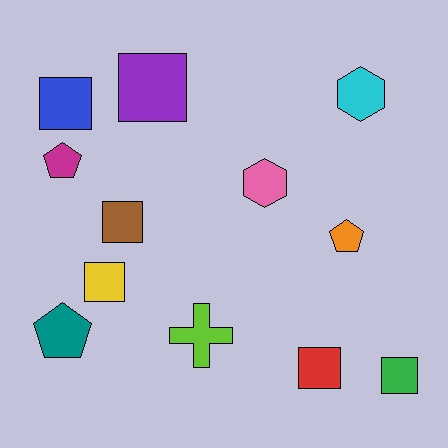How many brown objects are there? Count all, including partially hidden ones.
There is 1 brown object.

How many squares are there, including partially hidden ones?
There are 6 squares.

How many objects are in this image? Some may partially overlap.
There are 12 objects.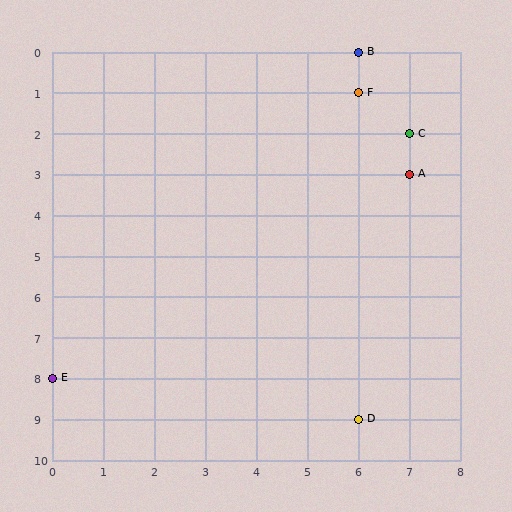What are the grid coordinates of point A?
Point A is at grid coordinates (7, 3).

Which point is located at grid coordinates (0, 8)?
Point E is at (0, 8).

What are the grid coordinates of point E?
Point E is at grid coordinates (0, 8).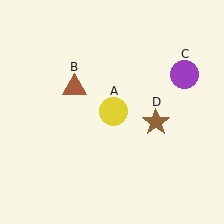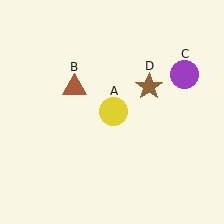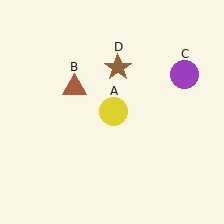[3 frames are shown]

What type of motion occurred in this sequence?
The brown star (object D) rotated counterclockwise around the center of the scene.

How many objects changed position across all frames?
1 object changed position: brown star (object D).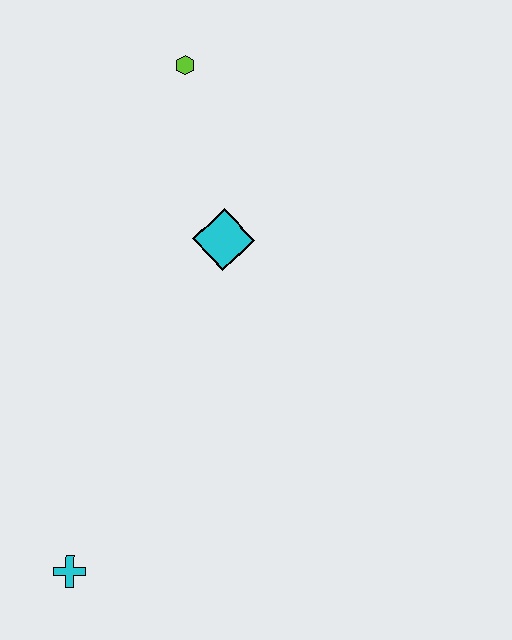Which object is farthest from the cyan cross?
The lime hexagon is farthest from the cyan cross.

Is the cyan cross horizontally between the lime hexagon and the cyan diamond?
No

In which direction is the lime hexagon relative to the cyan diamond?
The lime hexagon is above the cyan diamond.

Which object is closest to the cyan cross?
The cyan diamond is closest to the cyan cross.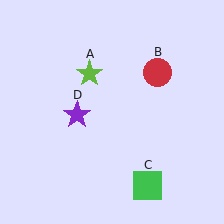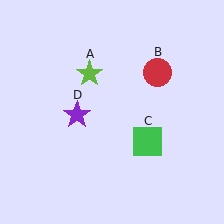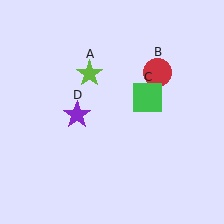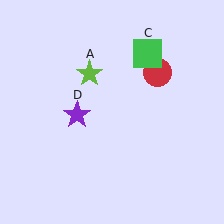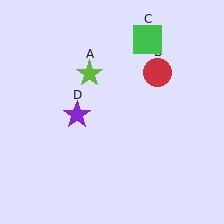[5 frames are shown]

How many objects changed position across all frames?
1 object changed position: green square (object C).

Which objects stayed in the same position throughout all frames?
Lime star (object A) and red circle (object B) and purple star (object D) remained stationary.